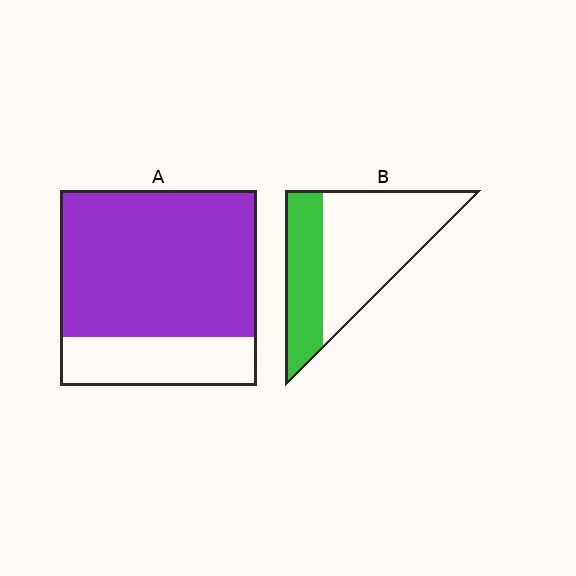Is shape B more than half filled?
No.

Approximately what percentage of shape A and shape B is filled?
A is approximately 75% and B is approximately 35%.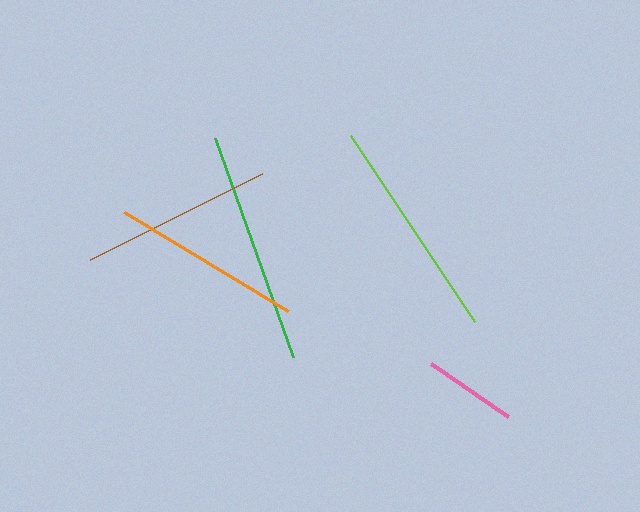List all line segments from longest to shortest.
From longest to shortest: green, lime, brown, orange, pink.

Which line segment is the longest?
The green line is the longest at approximately 232 pixels.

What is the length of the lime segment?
The lime segment is approximately 224 pixels long.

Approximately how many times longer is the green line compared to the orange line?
The green line is approximately 1.2 times the length of the orange line.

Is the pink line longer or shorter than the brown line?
The brown line is longer than the pink line.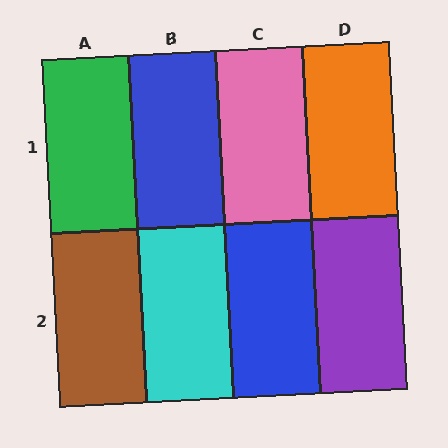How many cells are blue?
2 cells are blue.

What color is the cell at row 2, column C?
Blue.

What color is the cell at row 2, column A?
Brown.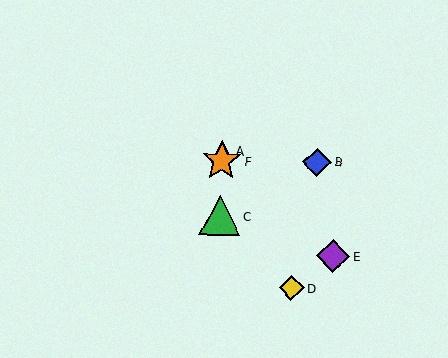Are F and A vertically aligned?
Yes, both are at x≈222.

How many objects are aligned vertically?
3 objects (A, C, F) are aligned vertically.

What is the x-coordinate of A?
Object A is at x≈222.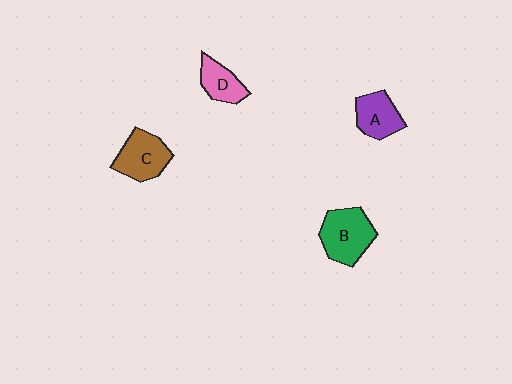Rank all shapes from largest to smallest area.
From largest to smallest: B (green), C (brown), A (purple), D (pink).